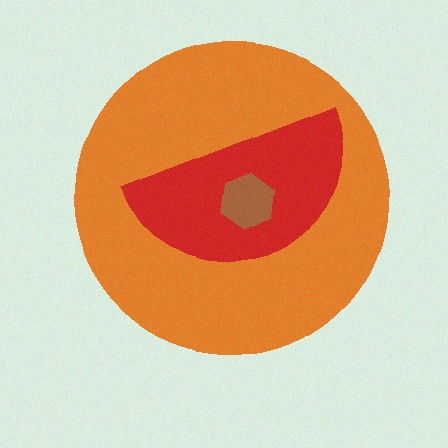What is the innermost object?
The brown hexagon.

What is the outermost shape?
The orange circle.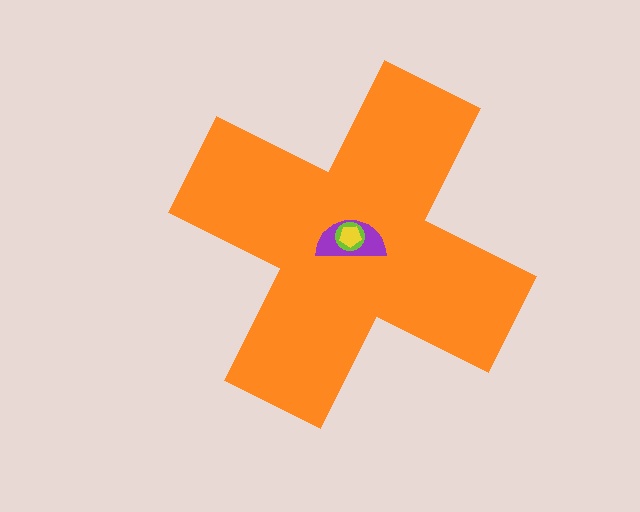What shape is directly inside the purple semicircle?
The lime circle.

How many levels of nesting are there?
4.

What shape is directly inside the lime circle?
The yellow pentagon.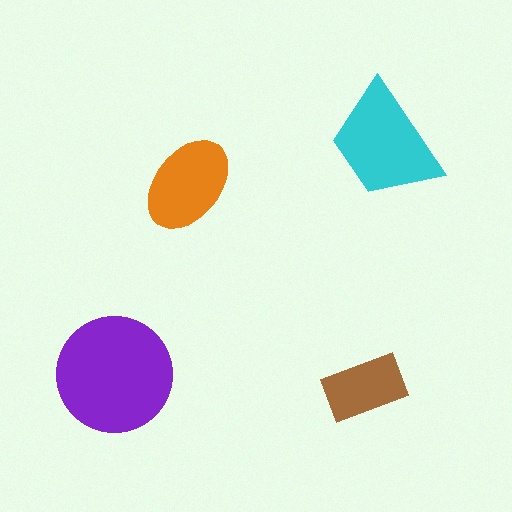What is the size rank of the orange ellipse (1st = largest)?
3rd.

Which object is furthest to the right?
The cyan trapezoid is rightmost.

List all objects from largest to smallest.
The purple circle, the cyan trapezoid, the orange ellipse, the brown rectangle.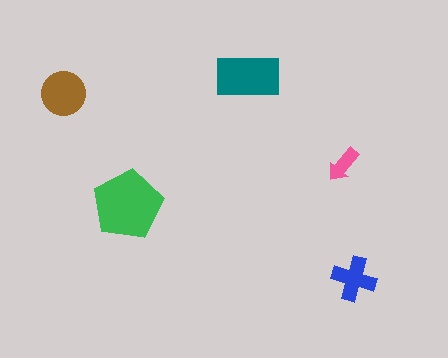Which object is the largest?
The green pentagon.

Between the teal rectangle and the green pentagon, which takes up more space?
The green pentagon.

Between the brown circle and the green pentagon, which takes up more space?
The green pentagon.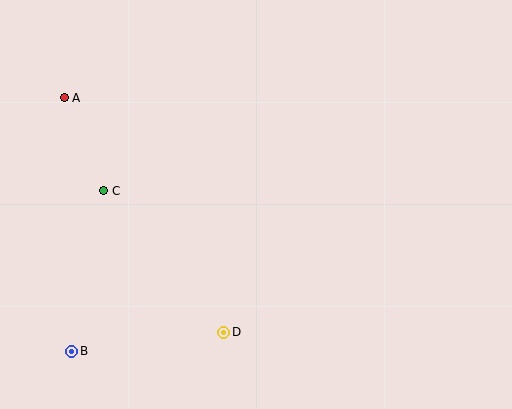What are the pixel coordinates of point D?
Point D is at (224, 332).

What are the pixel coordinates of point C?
Point C is at (104, 191).